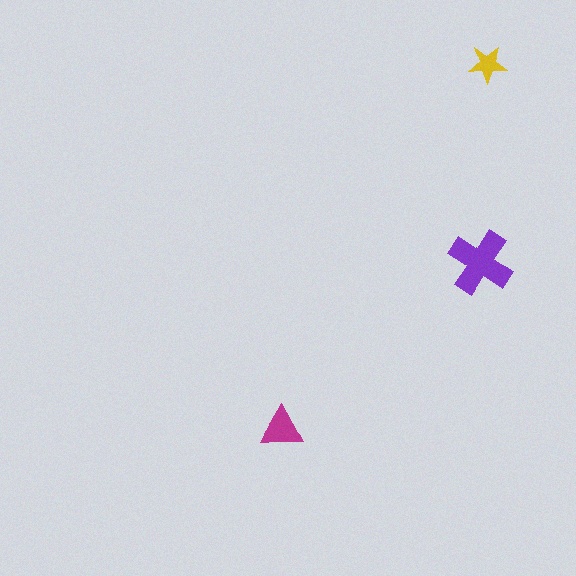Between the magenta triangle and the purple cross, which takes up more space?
The purple cross.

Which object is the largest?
The purple cross.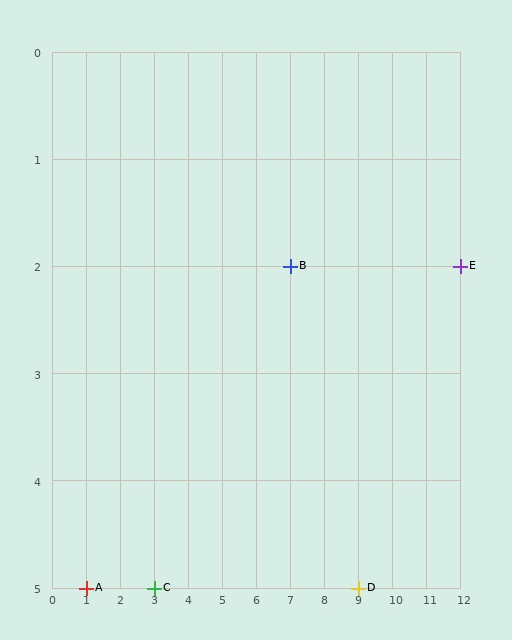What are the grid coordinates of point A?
Point A is at grid coordinates (1, 5).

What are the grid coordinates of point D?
Point D is at grid coordinates (9, 5).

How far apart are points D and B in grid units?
Points D and B are 2 columns and 3 rows apart (about 3.6 grid units diagonally).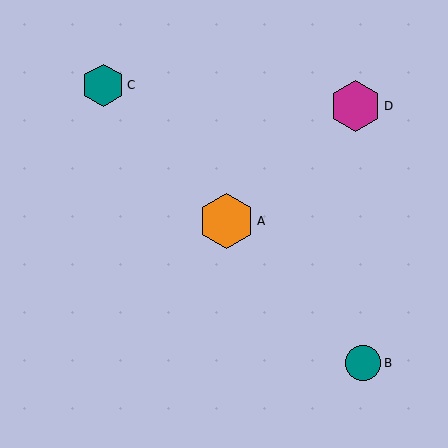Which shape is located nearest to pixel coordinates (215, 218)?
The orange hexagon (labeled A) at (227, 221) is nearest to that location.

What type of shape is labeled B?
Shape B is a teal circle.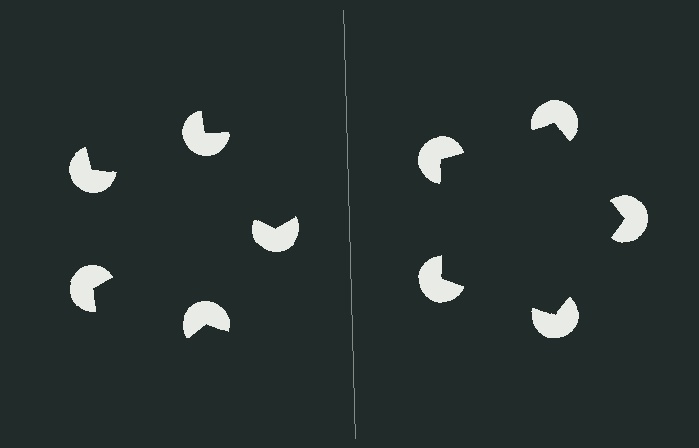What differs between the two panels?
The pac-man discs are positioned identically on both sides; only the wedge orientations differ. On the right they align to a pentagon; on the left they are misaligned.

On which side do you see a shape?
An illusory pentagon appears on the right side. On the left side the wedge cuts are rotated, so no coherent shape forms.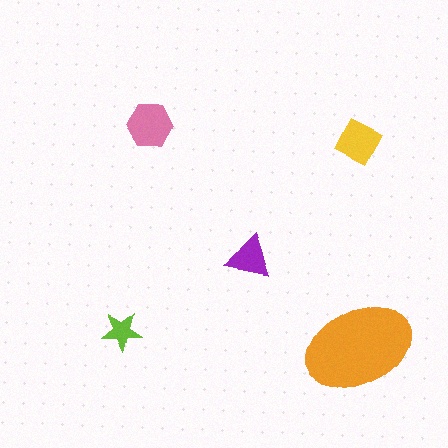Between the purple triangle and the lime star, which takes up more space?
The purple triangle.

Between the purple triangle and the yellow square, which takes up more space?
The yellow square.